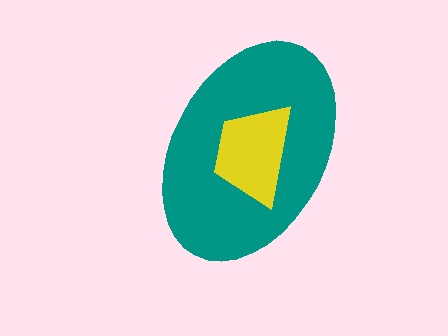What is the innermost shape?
The yellow trapezoid.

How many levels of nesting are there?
2.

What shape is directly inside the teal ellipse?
The yellow trapezoid.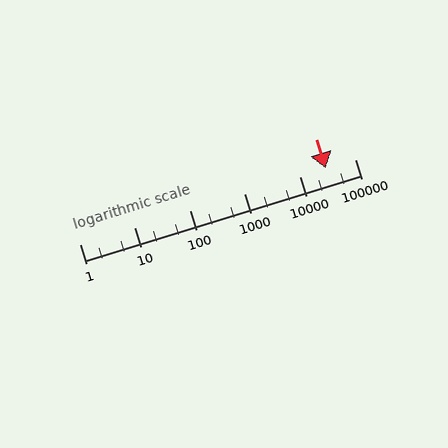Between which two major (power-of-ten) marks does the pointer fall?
The pointer is between 10000 and 100000.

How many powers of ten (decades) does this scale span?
The scale spans 5 decades, from 1 to 100000.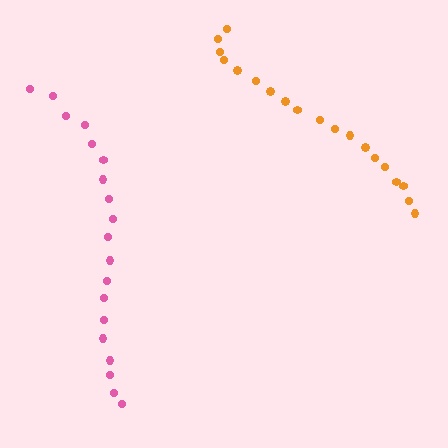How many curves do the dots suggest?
There are 2 distinct paths.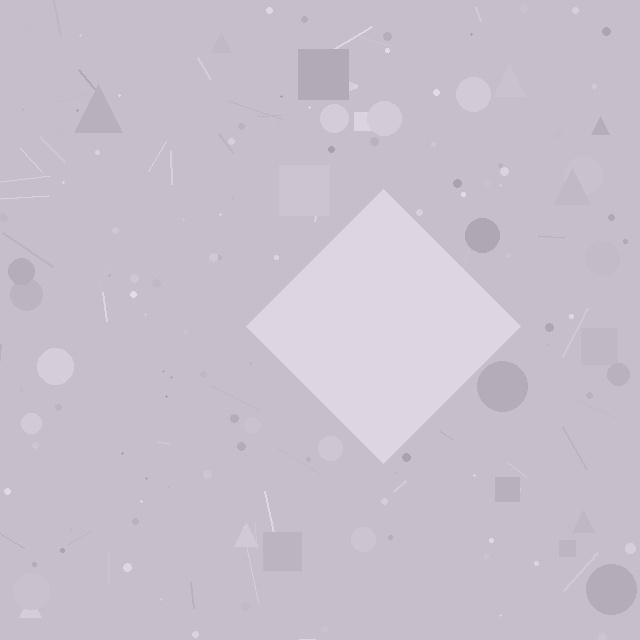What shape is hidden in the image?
A diamond is hidden in the image.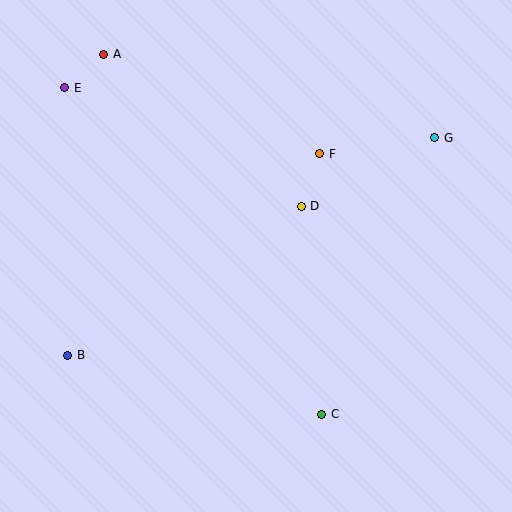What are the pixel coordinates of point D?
Point D is at (301, 206).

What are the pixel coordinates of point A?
Point A is at (104, 54).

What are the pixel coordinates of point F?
Point F is at (320, 154).